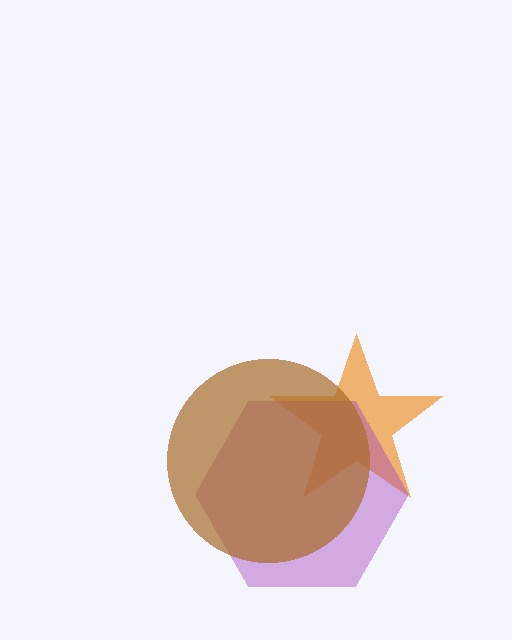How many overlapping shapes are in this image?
There are 3 overlapping shapes in the image.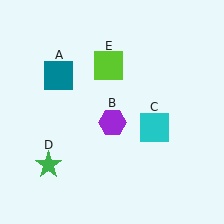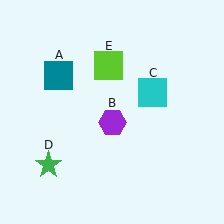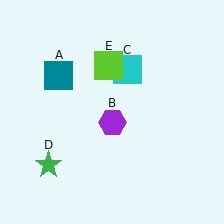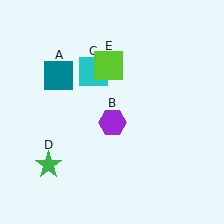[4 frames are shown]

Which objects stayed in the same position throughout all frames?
Teal square (object A) and purple hexagon (object B) and green star (object D) and lime square (object E) remained stationary.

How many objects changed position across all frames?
1 object changed position: cyan square (object C).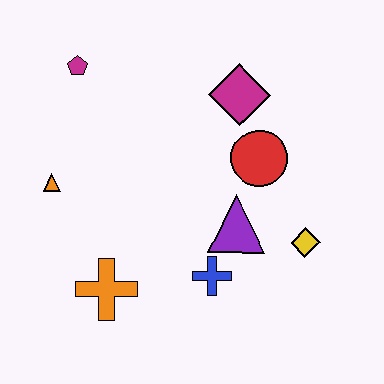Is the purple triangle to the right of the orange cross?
Yes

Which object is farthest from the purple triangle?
The magenta pentagon is farthest from the purple triangle.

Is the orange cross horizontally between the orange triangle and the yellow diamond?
Yes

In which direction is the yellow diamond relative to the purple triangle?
The yellow diamond is to the right of the purple triangle.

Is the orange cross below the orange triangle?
Yes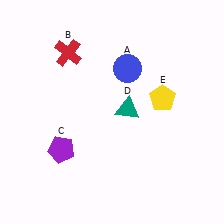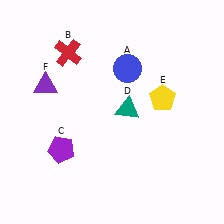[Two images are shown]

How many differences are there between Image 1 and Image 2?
There is 1 difference between the two images.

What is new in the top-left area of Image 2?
A purple triangle (F) was added in the top-left area of Image 2.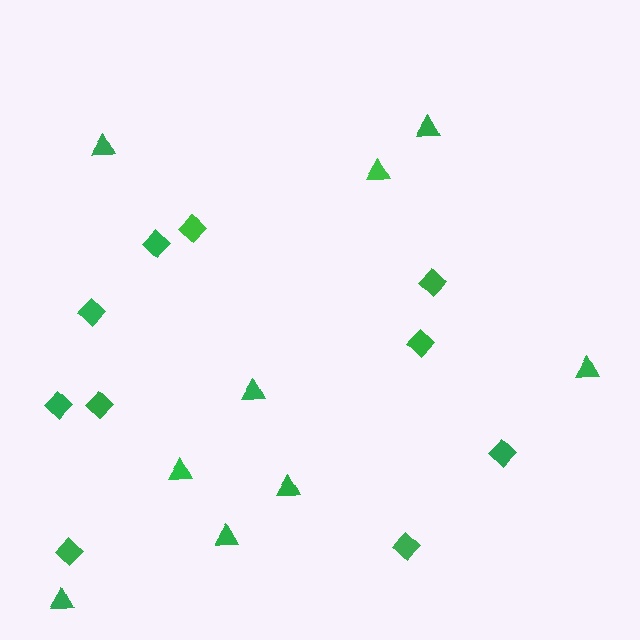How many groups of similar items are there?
There are 2 groups: one group of triangles (9) and one group of diamonds (10).